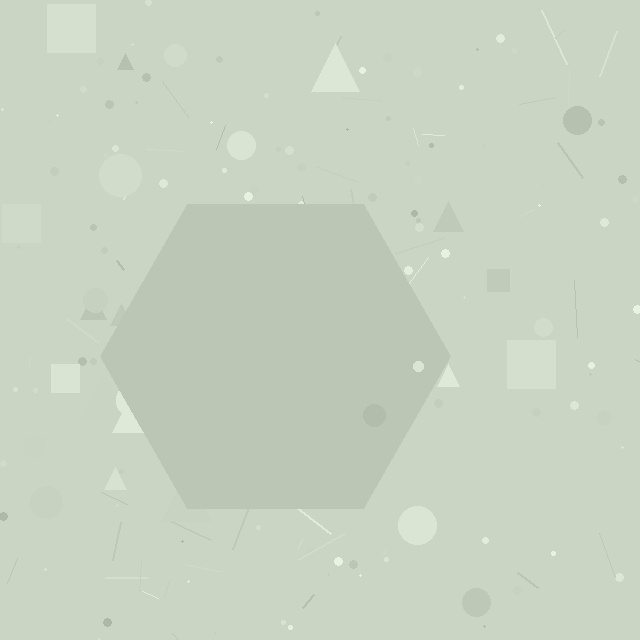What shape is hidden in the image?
A hexagon is hidden in the image.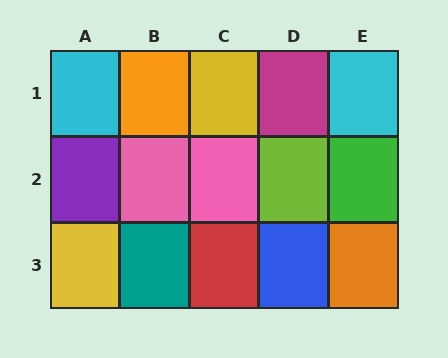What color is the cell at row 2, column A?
Purple.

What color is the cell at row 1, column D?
Magenta.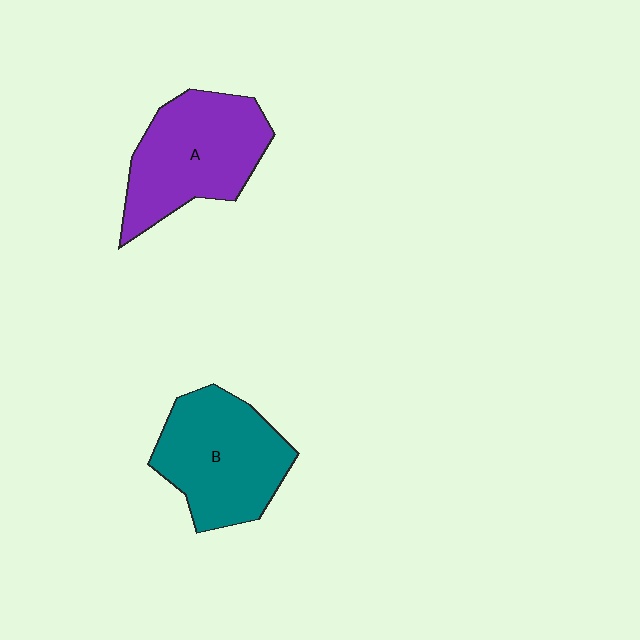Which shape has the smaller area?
Shape B (teal).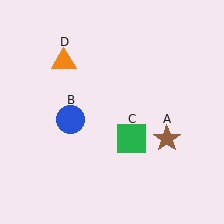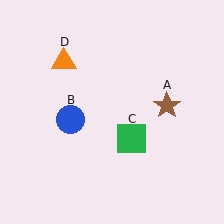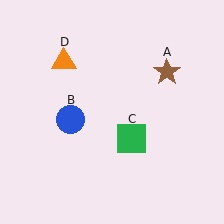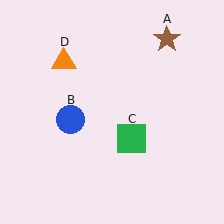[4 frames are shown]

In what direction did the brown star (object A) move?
The brown star (object A) moved up.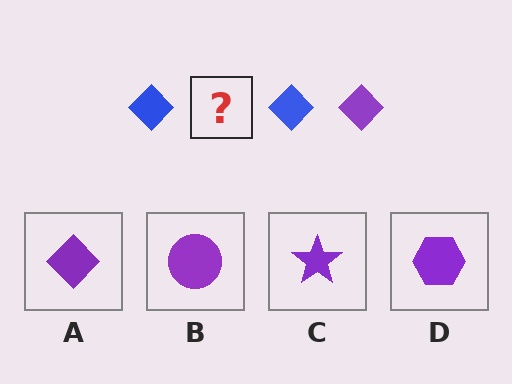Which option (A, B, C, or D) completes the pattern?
A.